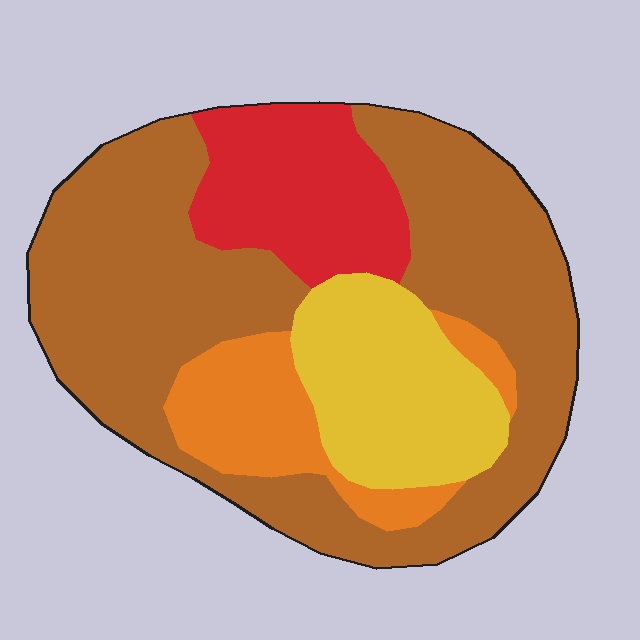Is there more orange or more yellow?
Yellow.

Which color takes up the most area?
Brown, at roughly 55%.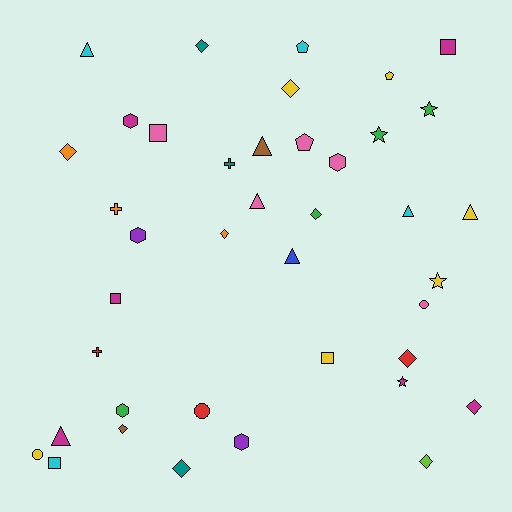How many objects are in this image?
There are 40 objects.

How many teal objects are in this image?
There are 3 teal objects.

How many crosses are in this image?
There are 3 crosses.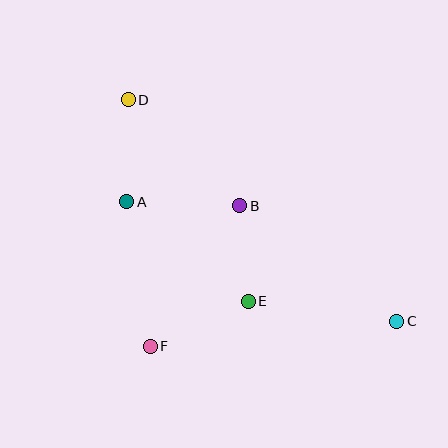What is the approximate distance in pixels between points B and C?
The distance between B and C is approximately 195 pixels.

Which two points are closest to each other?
Points B and E are closest to each other.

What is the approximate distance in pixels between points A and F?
The distance between A and F is approximately 147 pixels.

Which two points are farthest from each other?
Points C and D are farthest from each other.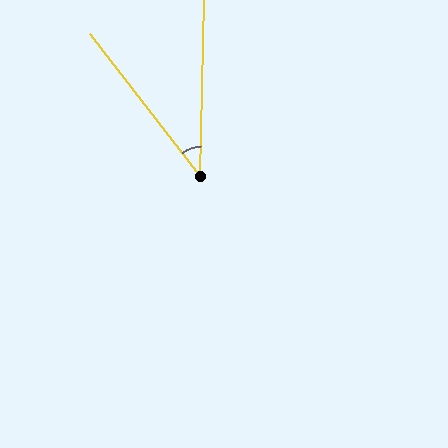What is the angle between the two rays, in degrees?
Approximately 39 degrees.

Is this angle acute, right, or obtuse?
It is acute.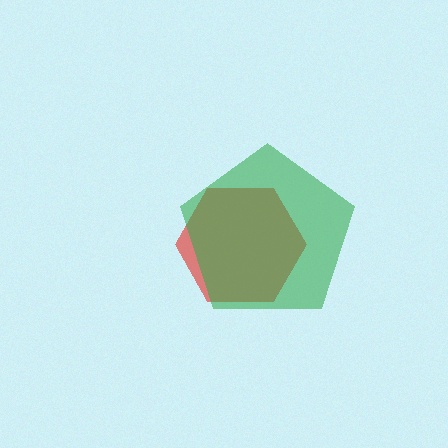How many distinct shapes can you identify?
There are 2 distinct shapes: a red hexagon, a green pentagon.